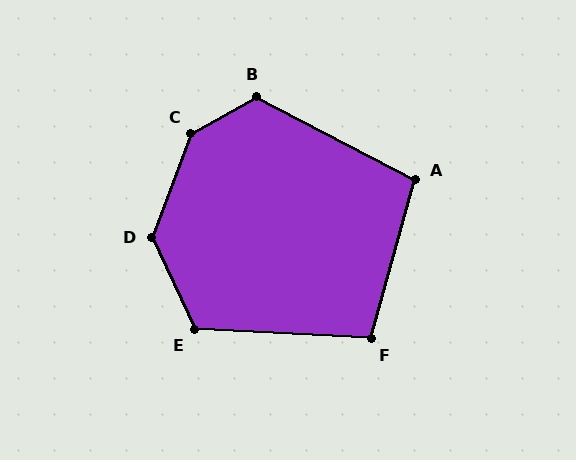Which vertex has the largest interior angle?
C, at approximately 140 degrees.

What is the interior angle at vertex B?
Approximately 123 degrees (obtuse).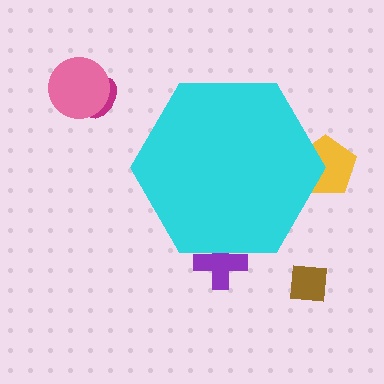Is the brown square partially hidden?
No, the brown square is fully visible.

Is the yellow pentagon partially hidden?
Yes, the yellow pentagon is partially hidden behind the cyan hexagon.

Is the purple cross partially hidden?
Yes, the purple cross is partially hidden behind the cyan hexagon.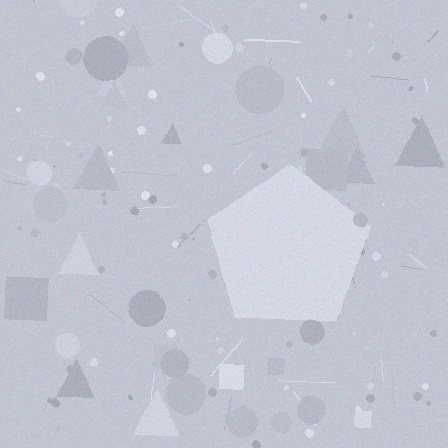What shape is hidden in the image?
A pentagon is hidden in the image.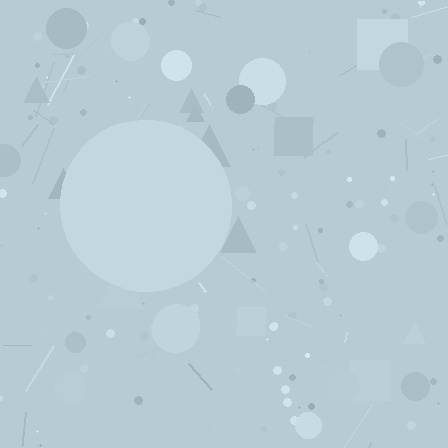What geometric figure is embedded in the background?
A circle is embedded in the background.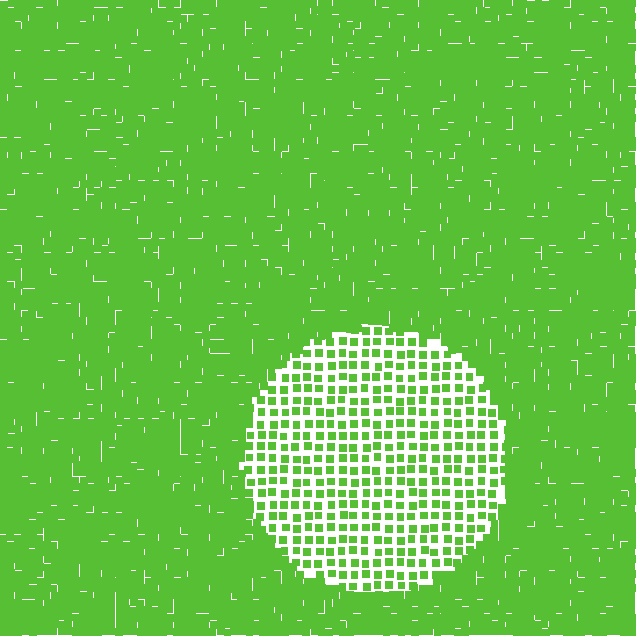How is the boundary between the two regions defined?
The boundary is defined by a change in element density (approximately 2.6x ratio). All elements are the same color, size, and shape.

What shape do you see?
I see a circle.